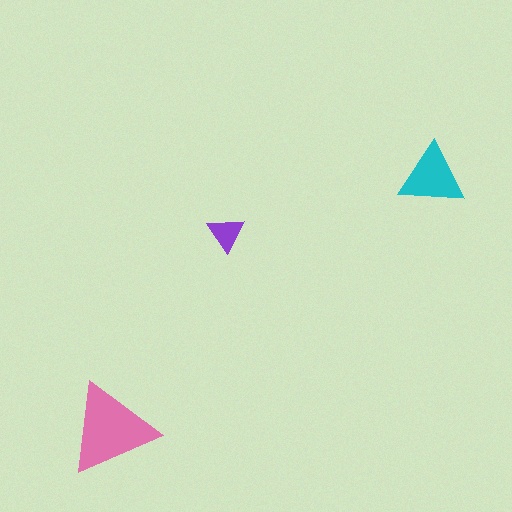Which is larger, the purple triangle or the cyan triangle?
The cyan one.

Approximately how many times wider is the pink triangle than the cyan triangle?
About 1.5 times wider.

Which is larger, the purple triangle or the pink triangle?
The pink one.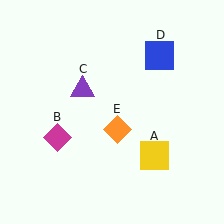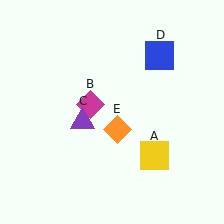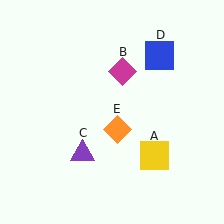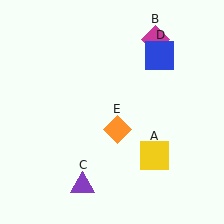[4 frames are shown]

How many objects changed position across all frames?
2 objects changed position: magenta diamond (object B), purple triangle (object C).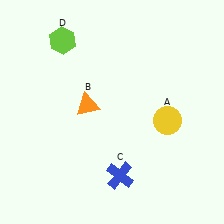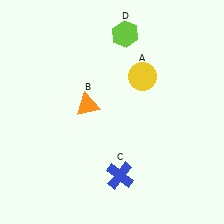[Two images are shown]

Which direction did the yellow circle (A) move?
The yellow circle (A) moved up.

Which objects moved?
The objects that moved are: the yellow circle (A), the lime hexagon (D).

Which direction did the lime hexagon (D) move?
The lime hexagon (D) moved right.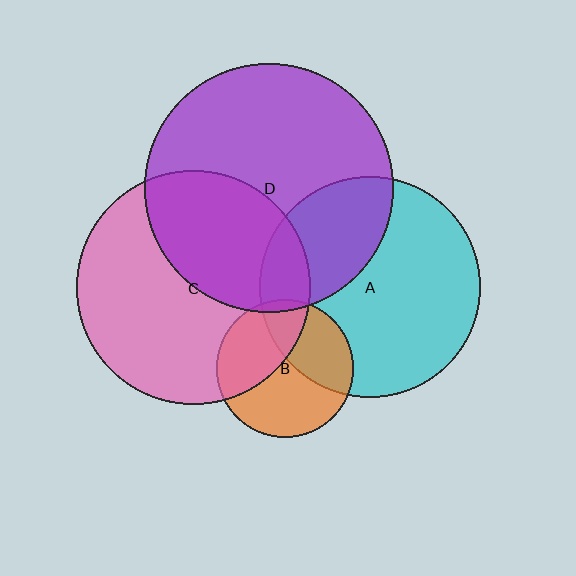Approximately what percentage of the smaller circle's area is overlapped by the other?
Approximately 30%.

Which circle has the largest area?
Circle D (purple).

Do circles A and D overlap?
Yes.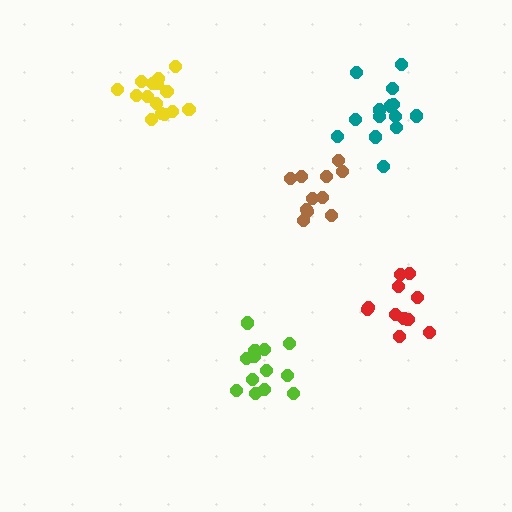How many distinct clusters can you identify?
There are 5 distinct clusters.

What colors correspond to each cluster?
The clusters are colored: brown, lime, teal, yellow, red.